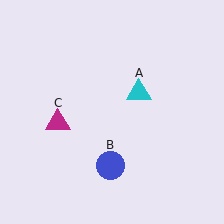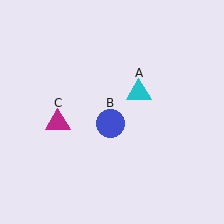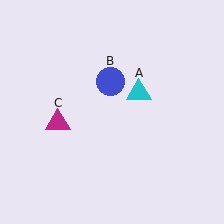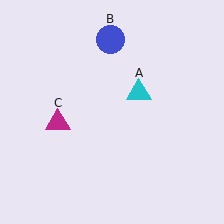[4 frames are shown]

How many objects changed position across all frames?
1 object changed position: blue circle (object B).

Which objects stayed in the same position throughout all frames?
Cyan triangle (object A) and magenta triangle (object C) remained stationary.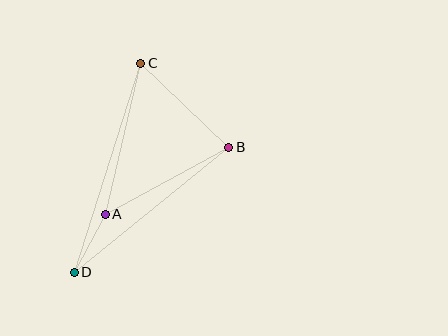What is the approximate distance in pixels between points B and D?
The distance between B and D is approximately 199 pixels.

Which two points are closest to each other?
Points A and D are closest to each other.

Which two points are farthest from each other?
Points C and D are farthest from each other.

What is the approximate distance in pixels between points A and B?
The distance between A and B is approximately 141 pixels.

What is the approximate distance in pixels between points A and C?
The distance between A and C is approximately 155 pixels.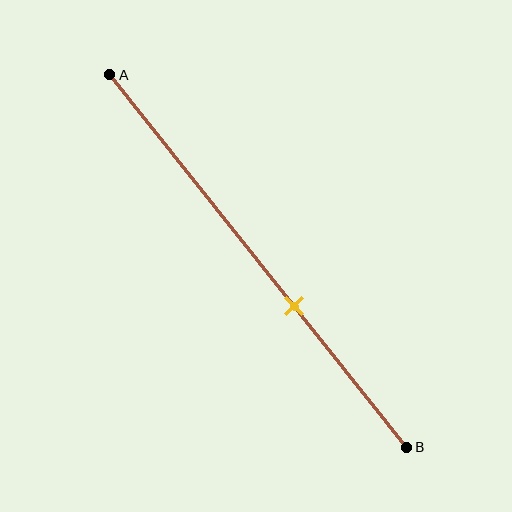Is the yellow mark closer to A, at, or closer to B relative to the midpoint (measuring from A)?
The yellow mark is closer to point B than the midpoint of segment AB.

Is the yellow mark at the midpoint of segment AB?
No, the mark is at about 60% from A, not at the 50% midpoint.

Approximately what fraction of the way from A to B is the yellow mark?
The yellow mark is approximately 60% of the way from A to B.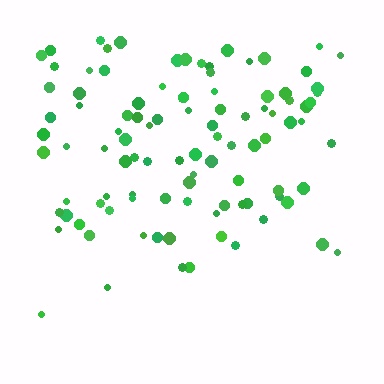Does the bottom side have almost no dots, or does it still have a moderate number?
Still a moderate number, just noticeably fewer than the top.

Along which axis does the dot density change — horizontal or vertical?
Vertical.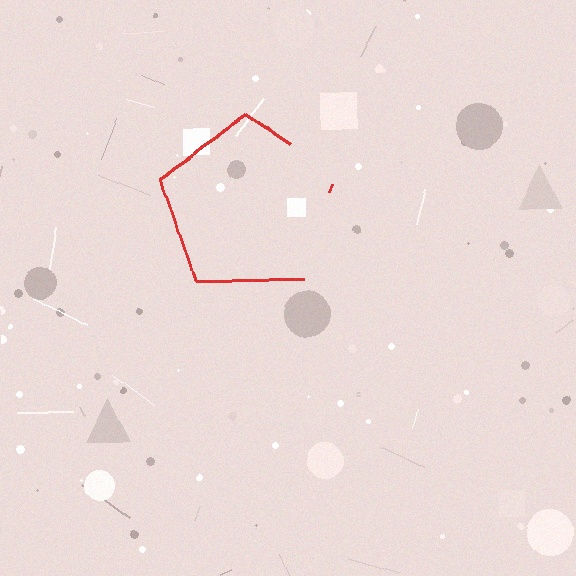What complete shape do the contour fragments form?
The contour fragments form a pentagon.